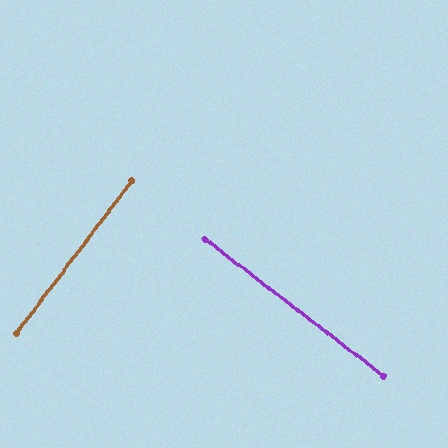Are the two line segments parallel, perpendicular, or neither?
Perpendicular — they meet at approximately 90°.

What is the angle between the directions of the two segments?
Approximately 90 degrees.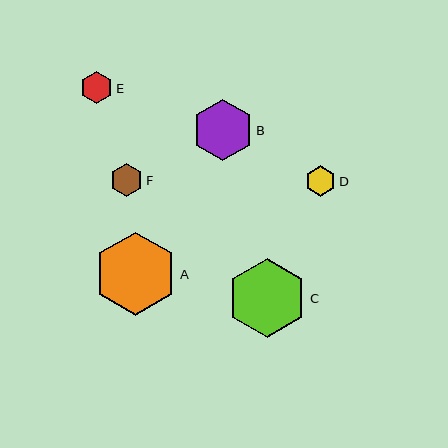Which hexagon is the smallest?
Hexagon D is the smallest with a size of approximately 31 pixels.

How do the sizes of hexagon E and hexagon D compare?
Hexagon E and hexagon D are approximately the same size.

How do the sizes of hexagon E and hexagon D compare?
Hexagon E and hexagon D are approximately the same size.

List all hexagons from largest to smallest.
From largest to smallest: A, C, B, F, E, D.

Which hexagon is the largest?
Hexagon A is the largest with a size of approximately 84 pixels.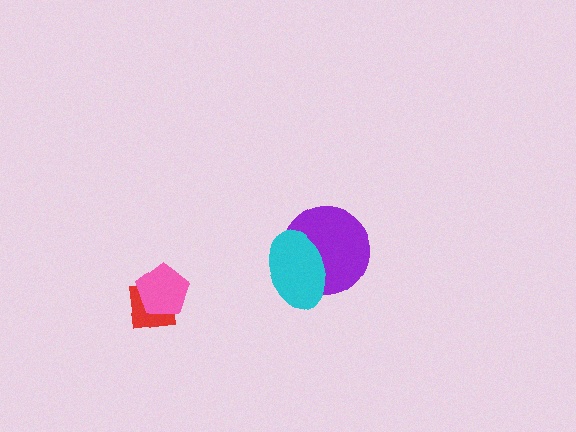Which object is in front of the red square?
The pink pentagon is in front of the red square.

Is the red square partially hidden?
Yes, it is partially covered by another shape.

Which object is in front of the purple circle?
The cyan ellipse is in front of the purple circle.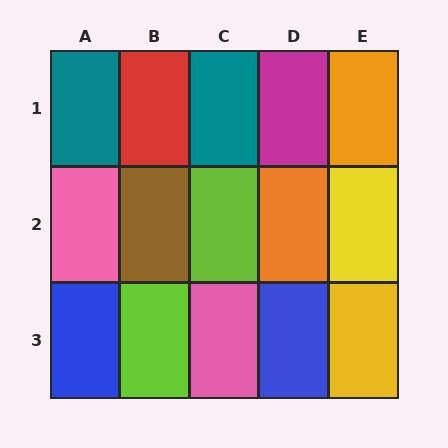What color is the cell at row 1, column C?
Teal.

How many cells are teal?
2 cells are teal.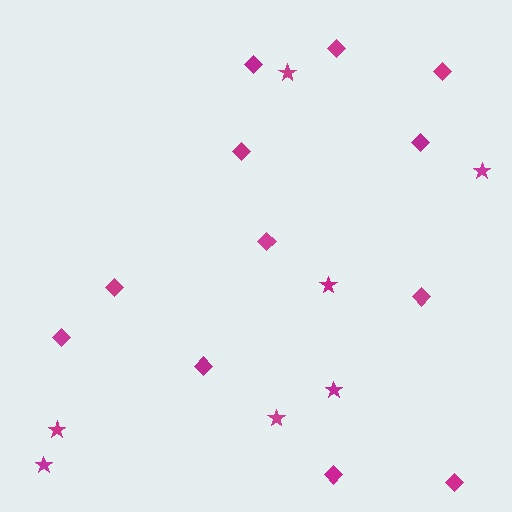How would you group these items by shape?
There are 2 groups: one group of diamonds (12) and one group of stars (7).